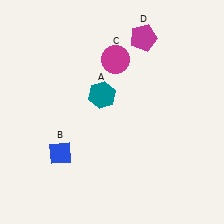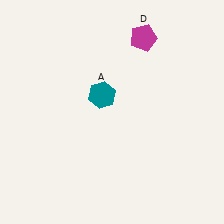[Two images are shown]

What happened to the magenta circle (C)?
The magenta circle (C) was removed in Image 2. It was in the top-right area of Image 1.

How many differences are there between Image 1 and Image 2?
There are 2 differences between the two images.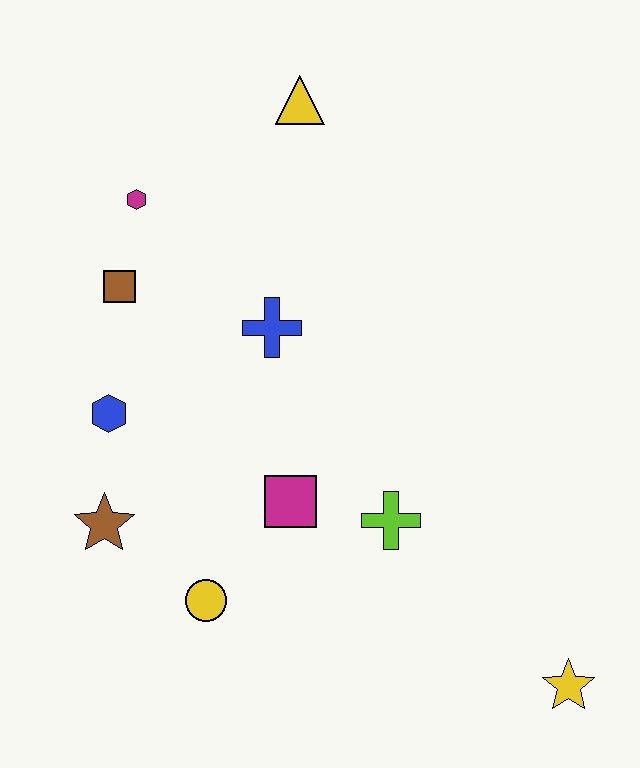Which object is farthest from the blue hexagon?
The yellow star is farthest from the blue hexagon.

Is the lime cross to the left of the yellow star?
Yes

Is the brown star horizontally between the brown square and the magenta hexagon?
No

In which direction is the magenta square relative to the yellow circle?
The magenta square is above the yellow circle.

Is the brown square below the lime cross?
No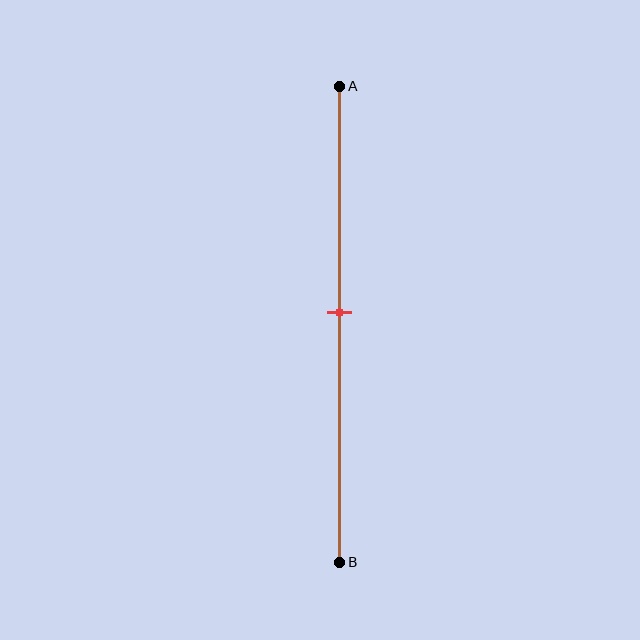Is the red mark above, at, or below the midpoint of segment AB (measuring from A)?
The red mark is approximately at the midpoint of segment AB.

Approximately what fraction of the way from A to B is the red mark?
The red mark is approximately 50% of the way from A to B.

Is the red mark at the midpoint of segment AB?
Yes, the mark is approximately at the midpoint.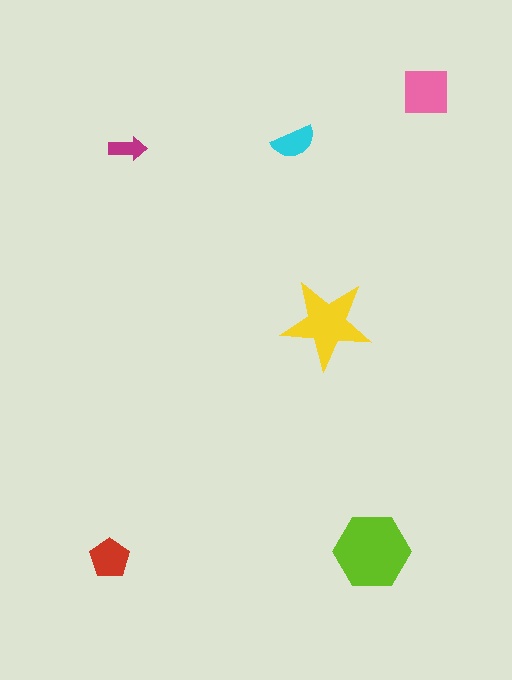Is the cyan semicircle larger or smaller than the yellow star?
Smaller.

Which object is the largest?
The lime hexagon.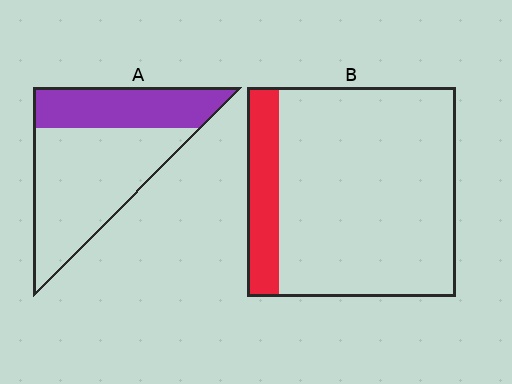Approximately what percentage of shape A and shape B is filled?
A is approximately 35% and B is approximately 15%.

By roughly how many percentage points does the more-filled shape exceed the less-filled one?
By roughly 20 percentage points (A over B).